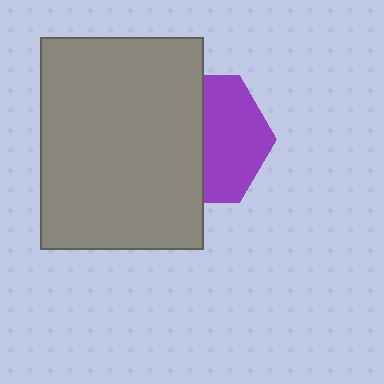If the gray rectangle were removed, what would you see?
You would see the complete purple hexagon.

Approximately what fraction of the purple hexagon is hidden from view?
Roughly 50% of the purple hexagon is hidden behind the gray rectangle.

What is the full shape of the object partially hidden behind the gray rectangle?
The partially hidden object is a purple hexagon.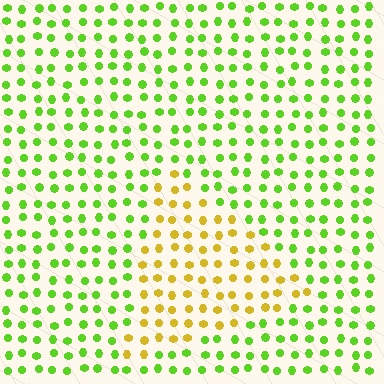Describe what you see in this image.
The image is filled with small lime elements in a uniform arrangement. A triangle-shaped region is visible where the elements are tinted to a slightly different hue, forming a subtle color boundary.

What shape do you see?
I see a triangle.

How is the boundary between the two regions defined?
The boundary is defined purely by a slight shift in hue (about 51 degrees). Spacing, size, and orientation are identical on both sides.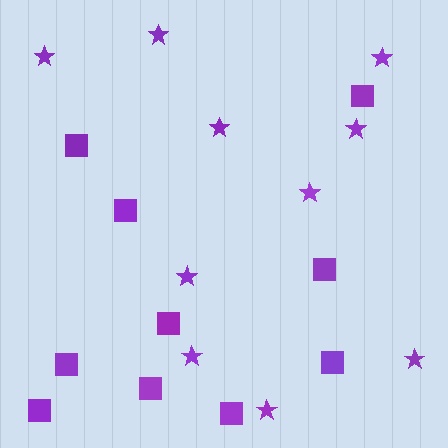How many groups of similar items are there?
There are 2 groups: one group of stars (10) and one group of squares (10).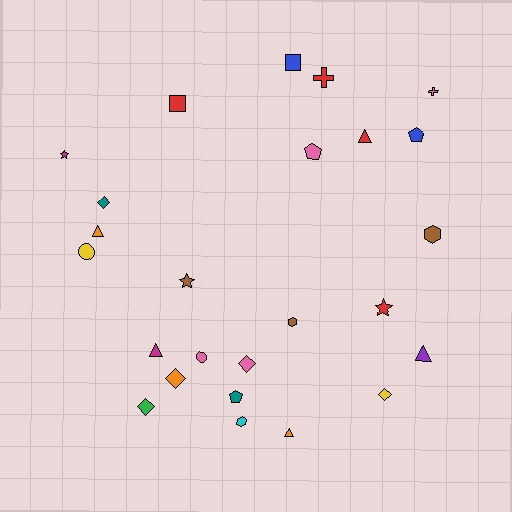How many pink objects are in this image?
There are 4 pink objects.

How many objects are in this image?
There are 25 objects.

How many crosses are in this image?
There are 2 crosses.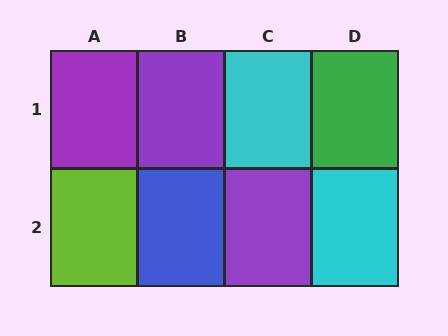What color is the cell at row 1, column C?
Cyan.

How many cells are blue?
1 cell is blue.